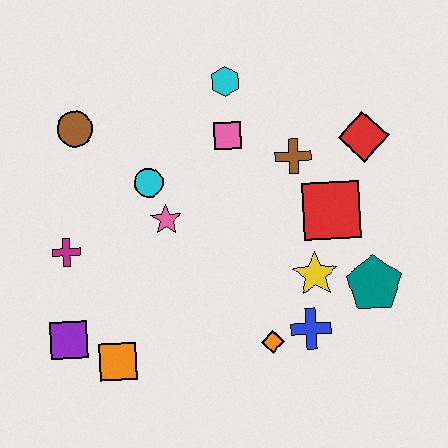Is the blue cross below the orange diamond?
No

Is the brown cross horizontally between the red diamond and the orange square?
Yes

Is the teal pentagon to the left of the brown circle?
No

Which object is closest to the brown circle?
The cyan circle is closest to the brown circle.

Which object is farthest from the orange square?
The red diamond is farthest from the orange square.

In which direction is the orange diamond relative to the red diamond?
The orange diamond is below the red diamond.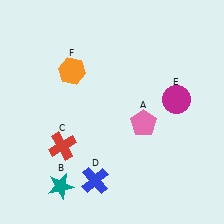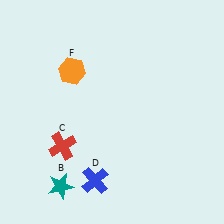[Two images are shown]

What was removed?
The magenta circle (E), the pink pentagon (A) were removed in Image 2.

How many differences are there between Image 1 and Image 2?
There are 2 differences between the two images.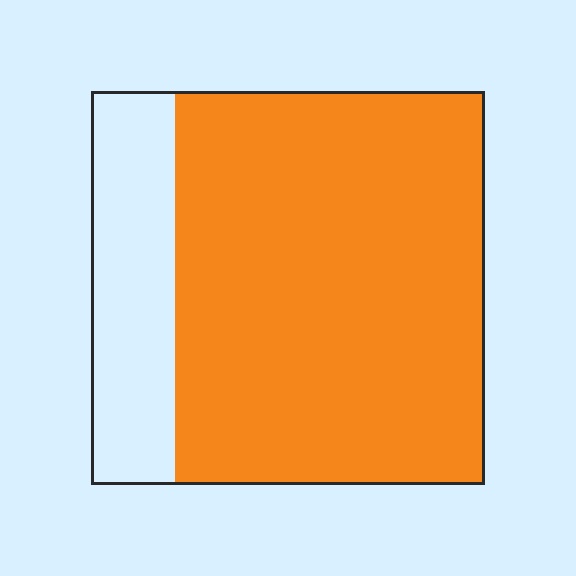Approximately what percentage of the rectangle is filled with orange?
Approximately 80%.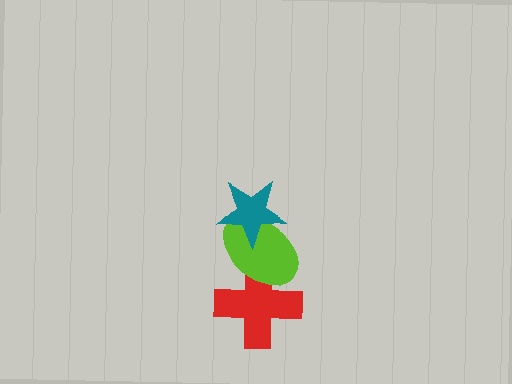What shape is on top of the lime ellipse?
The teal star is on top of the lime ellipse.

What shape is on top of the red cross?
The lime ellipse is on top of the red cross.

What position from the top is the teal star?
The teal star is 1st from the top.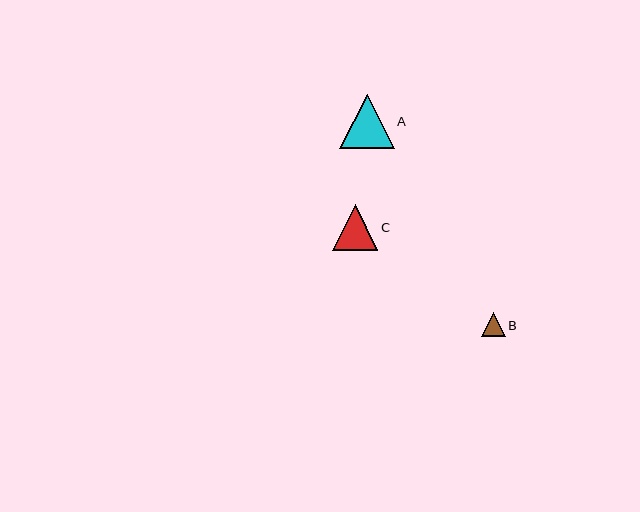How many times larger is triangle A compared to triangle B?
Triangle A is approximately 2.3 times the size of triangle B.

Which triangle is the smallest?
Triangle B is the smallest with a size of approximately 24 pixels.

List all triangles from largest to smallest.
From largest to smallest: A, C, B.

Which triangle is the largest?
Triangle A is the largest with a size of approximately 55 pixels.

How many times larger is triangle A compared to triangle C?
Triangle A is approximately 1.2 times the size of triangle C.